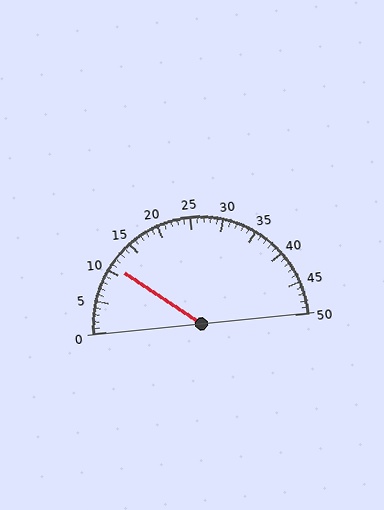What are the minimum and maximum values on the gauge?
The gauge ranges from 0 to 50.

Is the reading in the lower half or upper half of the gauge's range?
The reading is in the lower half of the range (0 to 50).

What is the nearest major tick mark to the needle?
The nearest major tick mark is 10.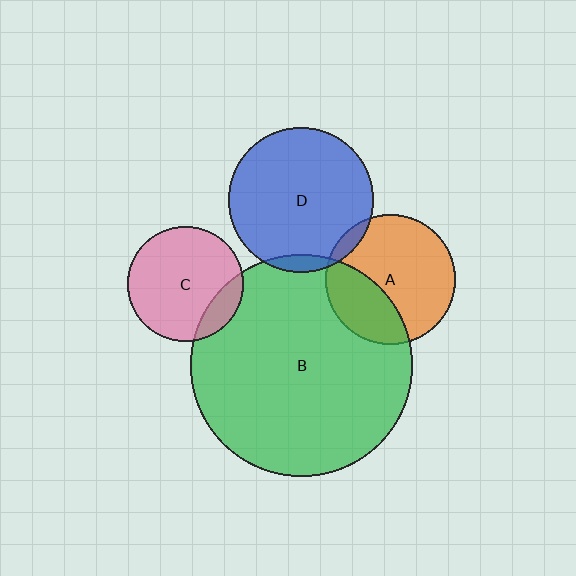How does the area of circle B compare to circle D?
Approximately 2.3 times.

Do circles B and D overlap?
Yes.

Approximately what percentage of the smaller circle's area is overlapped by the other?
Approximately 5%.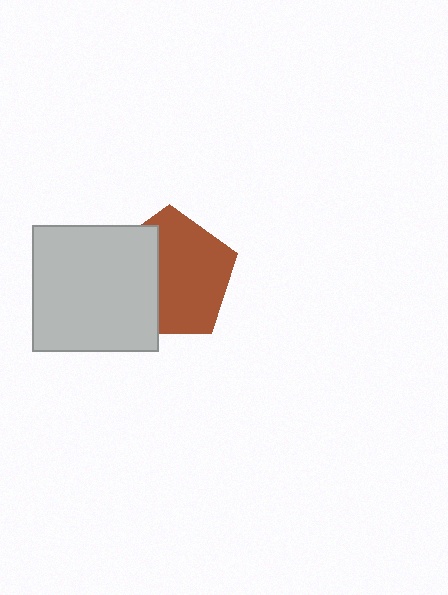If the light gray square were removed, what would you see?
You would see the complete brown pentagon.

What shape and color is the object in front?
The object in front is a light gray square.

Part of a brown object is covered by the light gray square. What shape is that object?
It is a pentagon.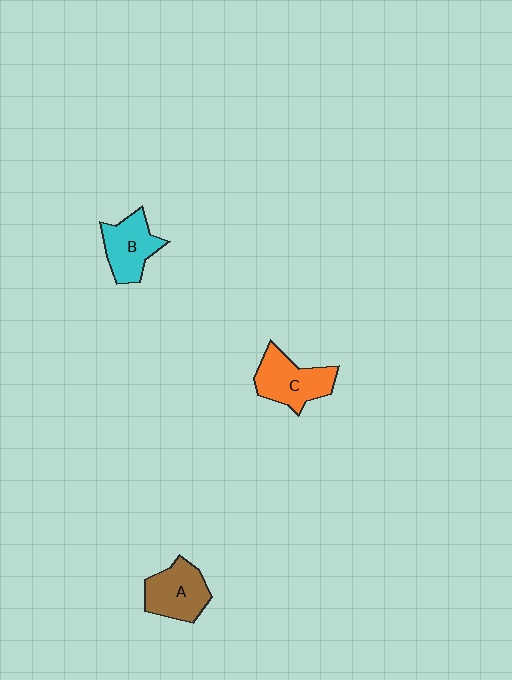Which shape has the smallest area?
Shape B (cyan).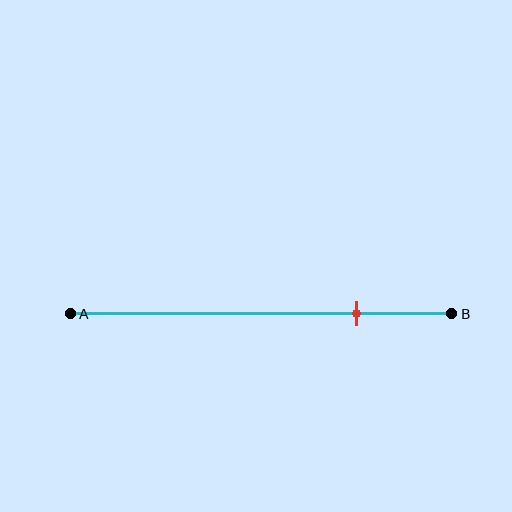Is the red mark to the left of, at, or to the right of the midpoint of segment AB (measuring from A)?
The red mark is to the right of the midpoint of segment AB.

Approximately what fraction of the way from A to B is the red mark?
The red mark is approximately 75% of the way from A to B.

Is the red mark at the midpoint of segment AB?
No, the mark is at about 75% from A, not at the 50% midpoint.